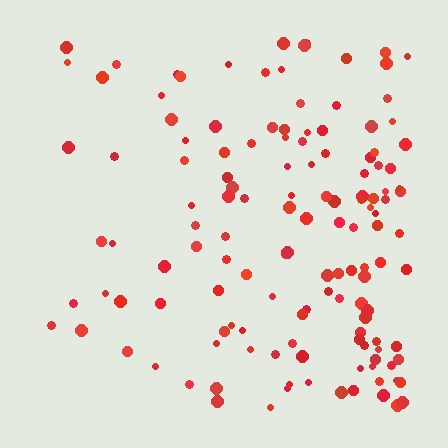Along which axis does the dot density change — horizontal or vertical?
Horizontal.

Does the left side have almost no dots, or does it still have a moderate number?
Still a moderate number, just noticeably fewer than the right.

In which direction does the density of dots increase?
From left to right, with the right side densest.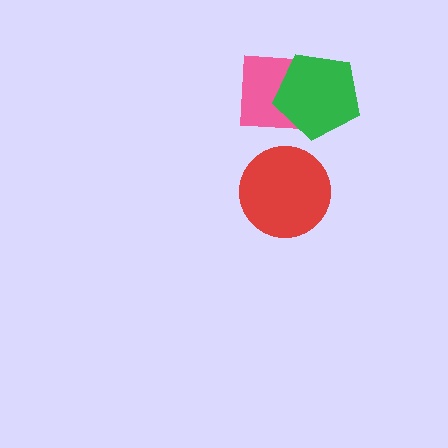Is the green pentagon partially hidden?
No, no other shape covers it.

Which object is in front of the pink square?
The green pentagon is in front of the pink square.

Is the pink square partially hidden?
Yes, it is partially covered by another shape.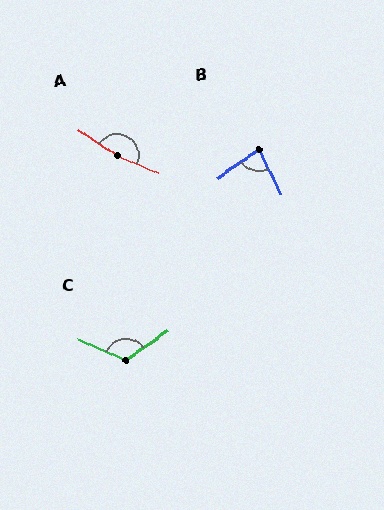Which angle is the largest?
A, at approximately 169 degrees.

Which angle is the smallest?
B, at approximately 81 degrees.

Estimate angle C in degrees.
Approximately 121 degrees.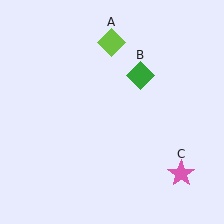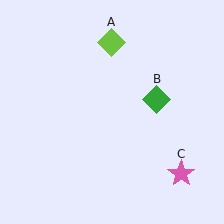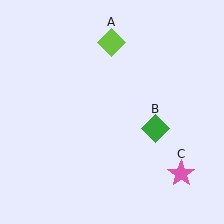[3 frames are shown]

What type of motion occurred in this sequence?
The green diamond (object B) rotated clockwise around the center of the scene.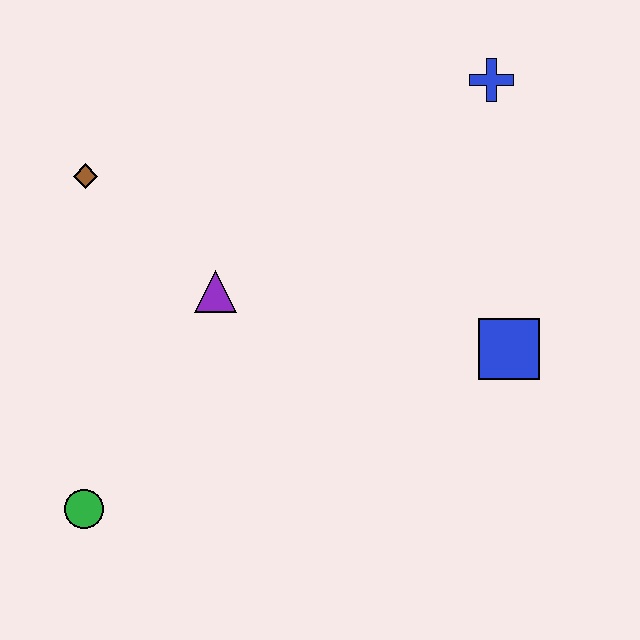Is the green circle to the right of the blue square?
No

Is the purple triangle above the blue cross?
No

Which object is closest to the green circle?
The purple triangle is closest to the green circle.